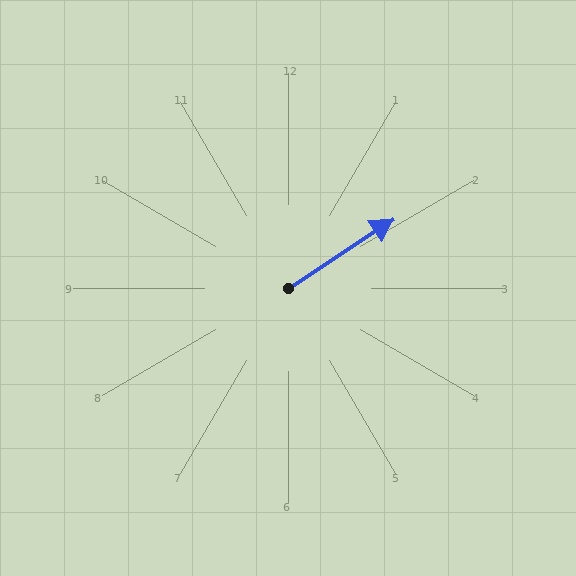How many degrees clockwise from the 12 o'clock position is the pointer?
Approximately 57 degrees.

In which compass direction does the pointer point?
Northeast.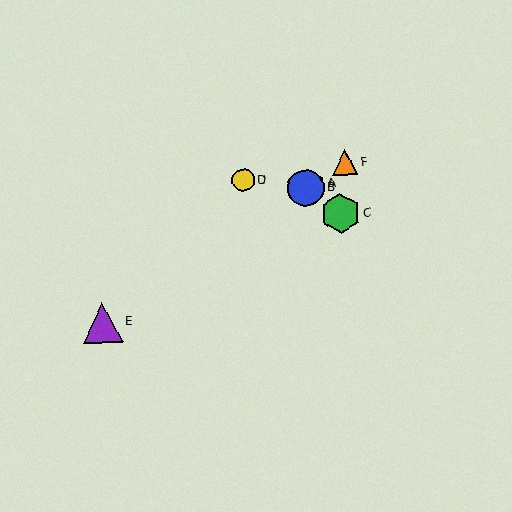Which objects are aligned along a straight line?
Objects A, B, E, F are aligned along a straight line.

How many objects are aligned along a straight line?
4 objects (A, B, E, F) are aligned along a straight line.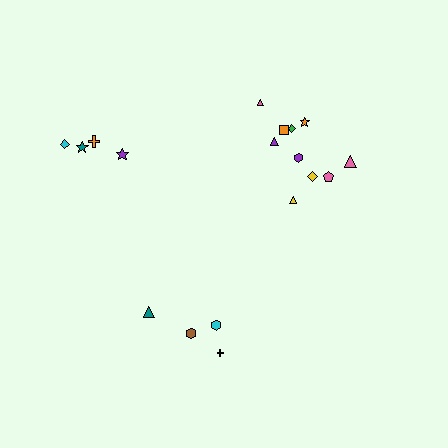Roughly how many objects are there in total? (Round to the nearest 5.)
Roughly 20 objects in total.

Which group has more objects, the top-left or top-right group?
The top-right group.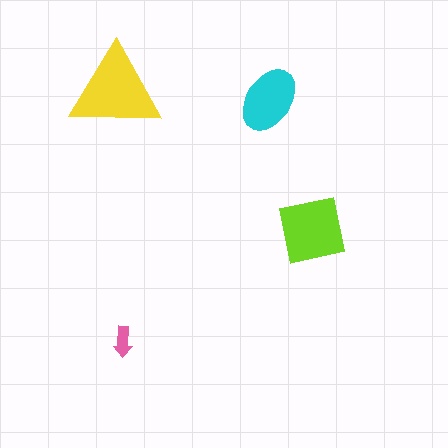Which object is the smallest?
The pink arrow.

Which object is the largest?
The yellow triangle.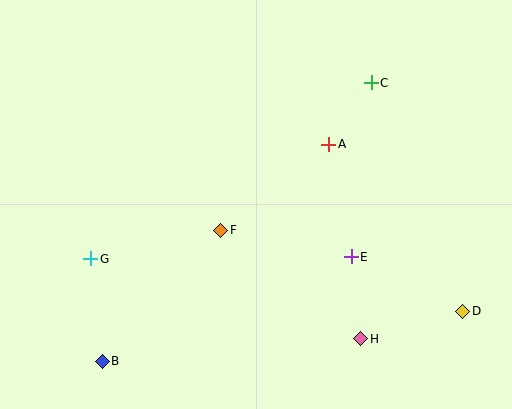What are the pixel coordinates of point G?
Point G is at (91, 259).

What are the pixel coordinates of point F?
Point F is at (221, 230).